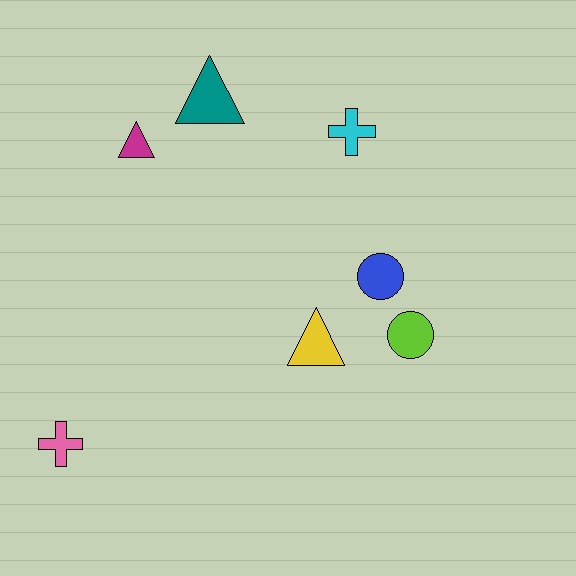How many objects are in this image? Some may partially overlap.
There are 7 objects.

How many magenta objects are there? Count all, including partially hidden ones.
There is 1 magenta object.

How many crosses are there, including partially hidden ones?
There are 2 crosses.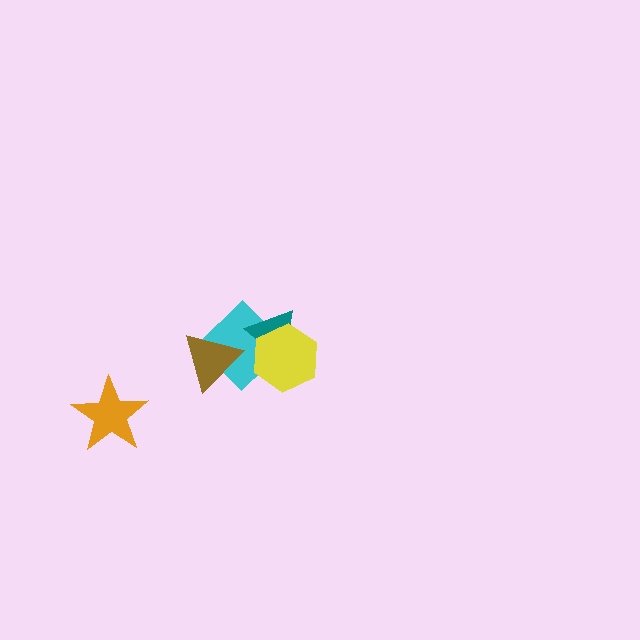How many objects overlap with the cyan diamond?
3 objects overlap with the cyan diamond.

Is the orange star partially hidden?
No, no other shape covers it.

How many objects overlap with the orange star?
0 objects overlap with the orange star.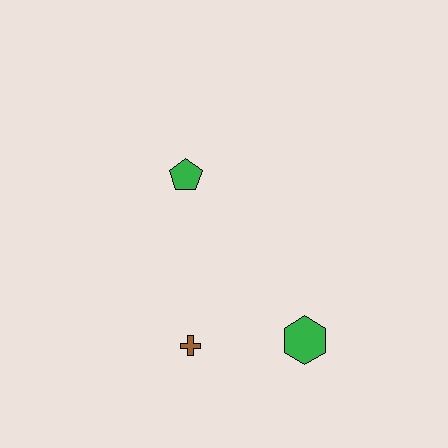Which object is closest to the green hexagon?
The brown cross is closest to the green hexagon.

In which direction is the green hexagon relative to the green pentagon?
The green hexagon is below the green pentagon.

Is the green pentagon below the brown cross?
No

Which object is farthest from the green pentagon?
The green hexagon is farthest from the green pentagon.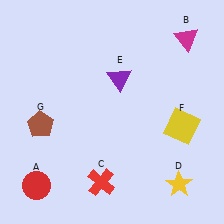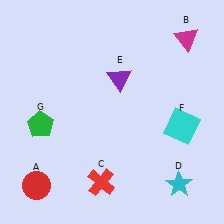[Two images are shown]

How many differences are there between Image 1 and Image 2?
There are 3 differences between the two images.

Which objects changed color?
D changed from yellow to cyan. F changed from yellow to cyan. G changed from brown to green.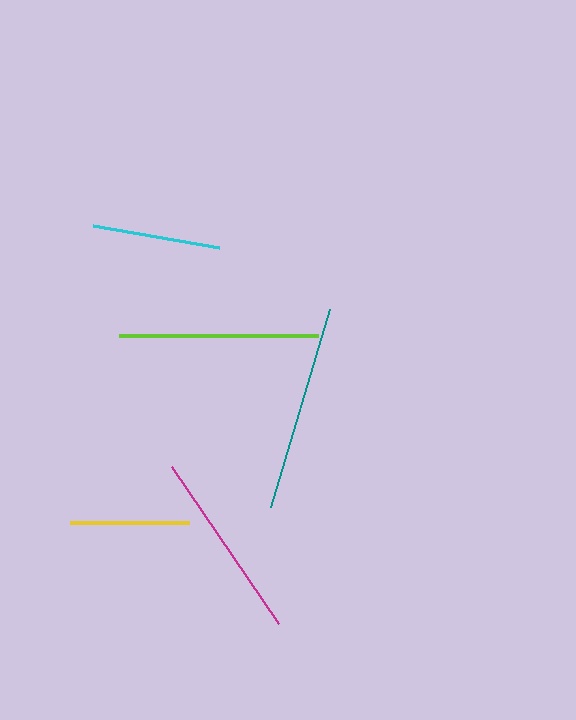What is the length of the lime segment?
The lime segment is approximately 200 pixels long.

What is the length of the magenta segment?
The magenta segment is approximately 191 pixels long.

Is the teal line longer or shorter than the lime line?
The teal line is longer than the lime line.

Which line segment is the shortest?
The yellow line is the shortest at approximately 119 pixels.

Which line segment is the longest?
The teal line is the longest at approximately 207 pixels.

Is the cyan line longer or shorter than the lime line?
The lime line is longer than the cyan line.